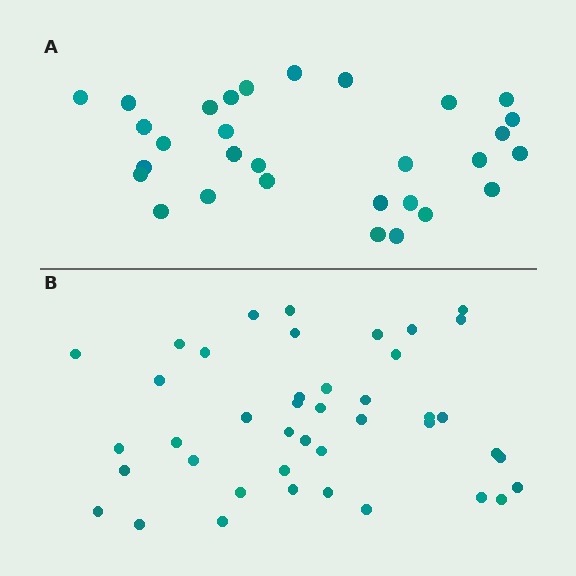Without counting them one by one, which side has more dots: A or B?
Region B (the bottom region) has more dots.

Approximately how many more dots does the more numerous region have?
Region B has roughly 12 or so more dots than region A.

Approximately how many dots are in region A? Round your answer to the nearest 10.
About 30 dots.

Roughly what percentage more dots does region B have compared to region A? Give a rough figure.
About 40% more.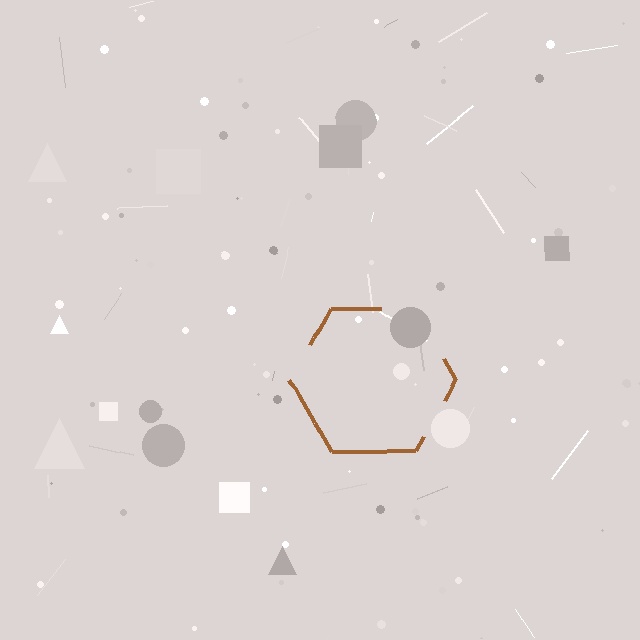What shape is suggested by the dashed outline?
The dashed outline suggests a hexagon.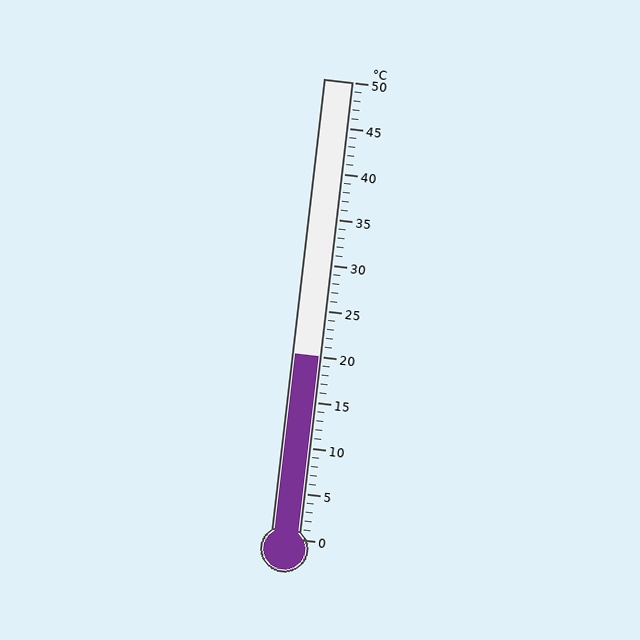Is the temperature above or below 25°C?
The temperature is below 25°C.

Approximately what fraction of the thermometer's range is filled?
The thermometer is filled to approximately 40% of its range.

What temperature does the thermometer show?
The thermometer shows approximately 20°C.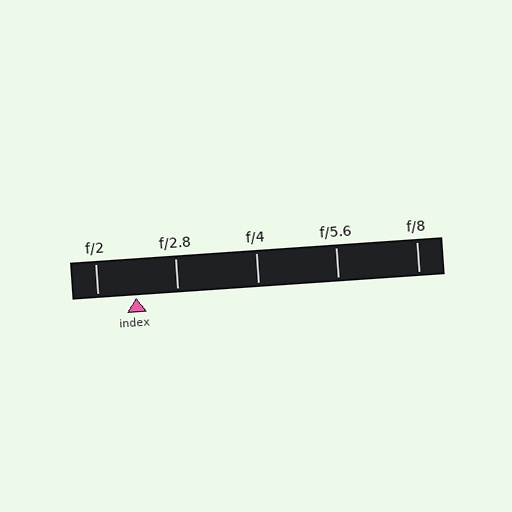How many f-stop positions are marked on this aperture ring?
There are 5 f-stop positions marked.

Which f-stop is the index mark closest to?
The index mark is closest to f/2.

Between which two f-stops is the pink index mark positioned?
The index mark is between f/2 and f/2.8.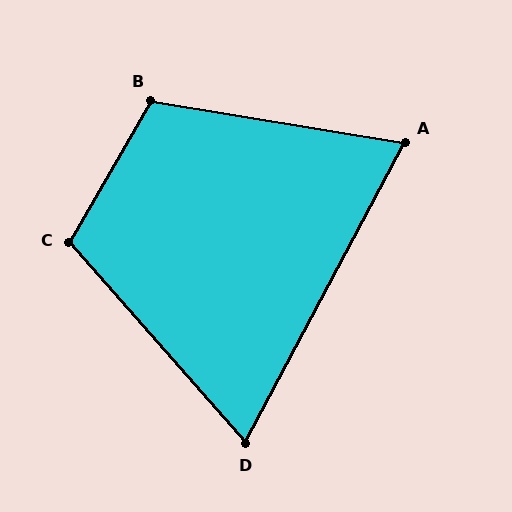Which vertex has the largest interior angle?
B, at approximately 111 degrees.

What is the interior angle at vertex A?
Approximately 71 degrees (acute).